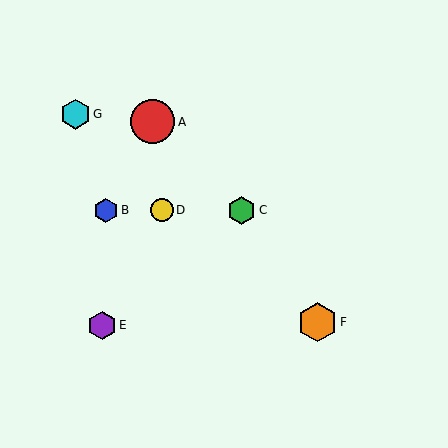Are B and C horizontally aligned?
Yes, both are at y≈210.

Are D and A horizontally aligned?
No, D is at y≈210 and A is at y≈122.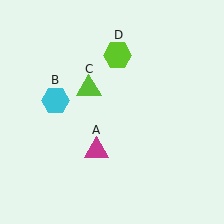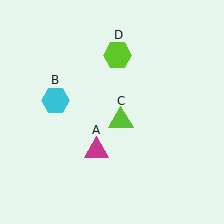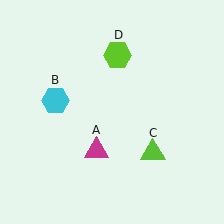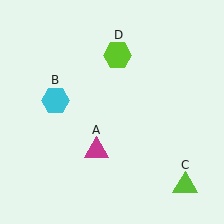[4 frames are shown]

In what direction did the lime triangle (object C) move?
The lime triangle (object C) moved down and to the right.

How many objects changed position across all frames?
1 object changed position: lime triangle (object C).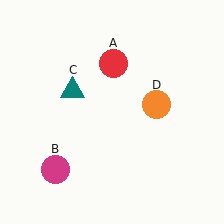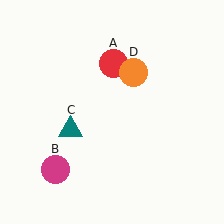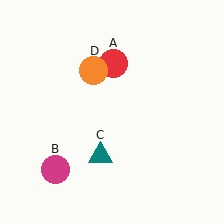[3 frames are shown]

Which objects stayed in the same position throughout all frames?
Red circle (object A) and magenta circle (object B) remained stationary.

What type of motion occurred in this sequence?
The teal triangle (object C), orange circle (object D) rotated counterclockwise around the center of the scene.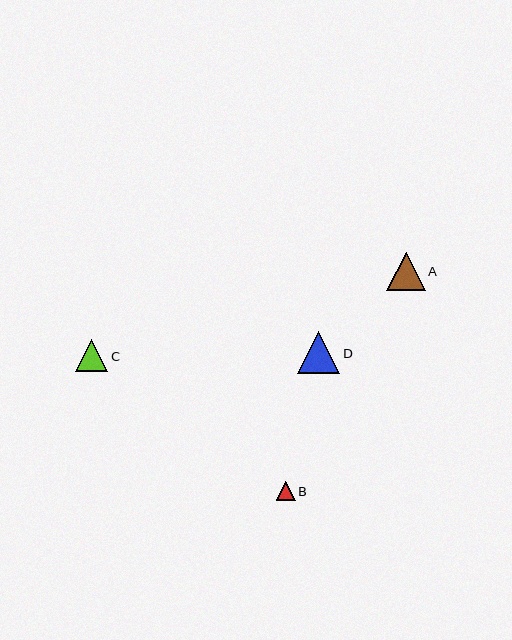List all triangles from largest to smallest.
From largest to smallest: D, A, C, B.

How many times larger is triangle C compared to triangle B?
Triangle C is approximately 1.7 times the size of triangle B.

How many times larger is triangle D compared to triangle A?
Triangle D is approximately 1.1 times the size of triangle A.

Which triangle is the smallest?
Triangle B is the smallest with a size of approximately 19 pixels.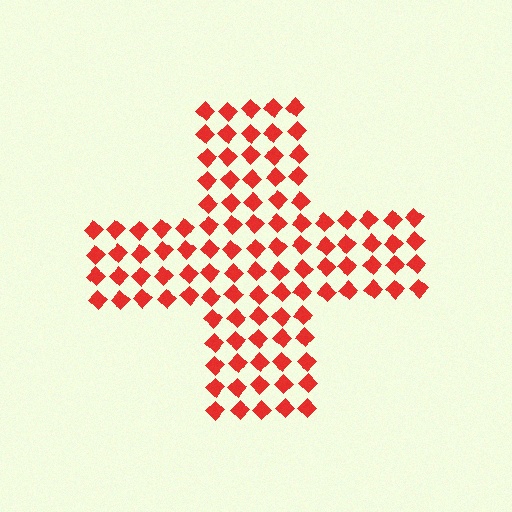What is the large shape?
The large shape is a cross.